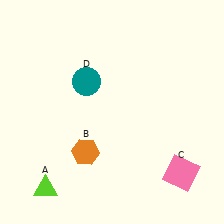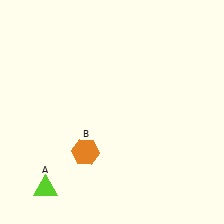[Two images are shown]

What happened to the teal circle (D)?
The teal circle (D) was removed in Image 2. It was in the top-left area of Image 1.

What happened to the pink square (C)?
The pink square (C) was removed in Image 2. It was in the bottom-right area of Image 1.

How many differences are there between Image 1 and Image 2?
There are 2 differences between the two images.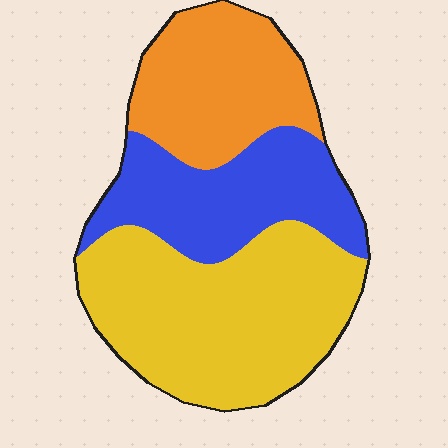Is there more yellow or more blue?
Yellow.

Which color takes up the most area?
Yellow, at roughly 45%.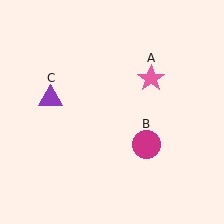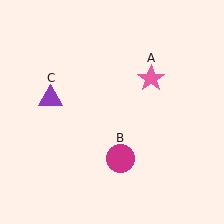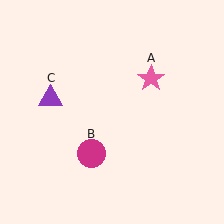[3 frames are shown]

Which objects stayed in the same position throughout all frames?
Pink star (object A) and purple triangle (object C) remained stationary.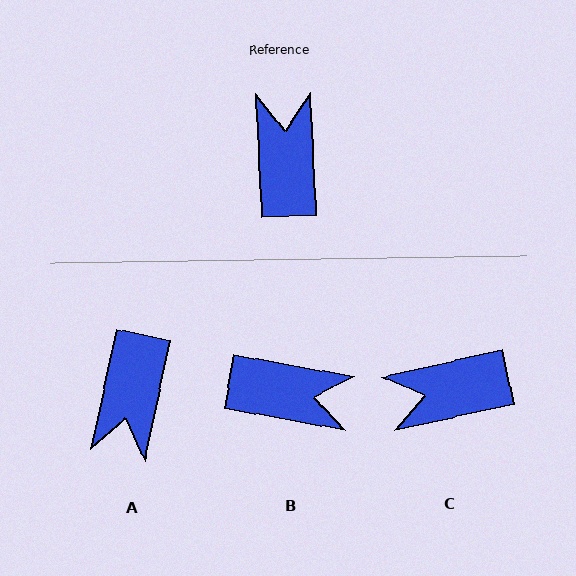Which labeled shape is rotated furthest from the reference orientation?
A, about 166 degrees away.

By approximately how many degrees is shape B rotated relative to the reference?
Approximately 103 degrees clockwise.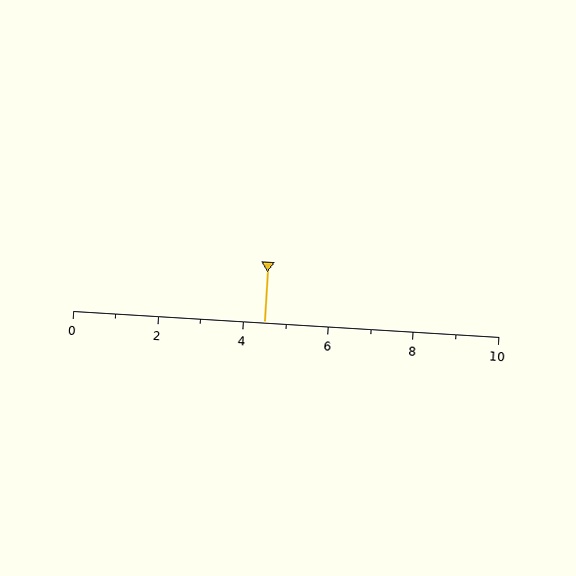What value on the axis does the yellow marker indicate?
The marker indicates approximately 4.5.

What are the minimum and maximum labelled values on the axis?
The axis runs from 0 to 10.